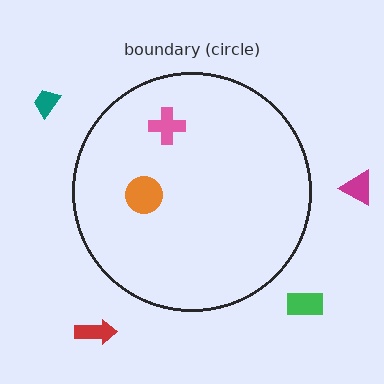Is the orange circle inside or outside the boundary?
Inside.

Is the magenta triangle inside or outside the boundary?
Outside.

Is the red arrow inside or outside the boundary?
Outside.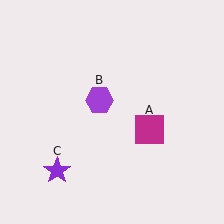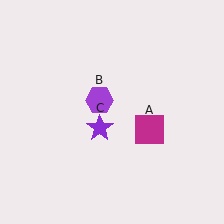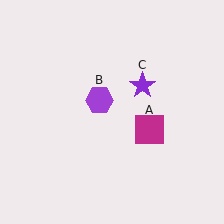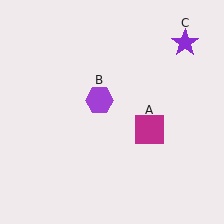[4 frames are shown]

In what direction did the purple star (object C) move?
The purple star (object C) moved up and to the right.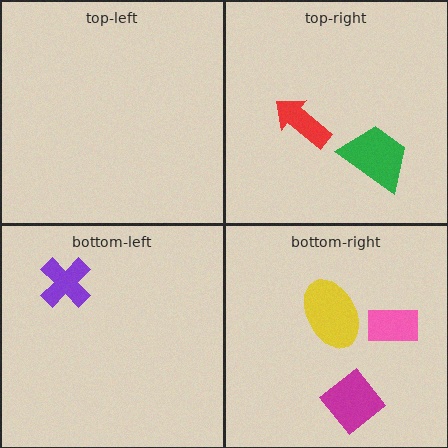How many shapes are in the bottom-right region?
3.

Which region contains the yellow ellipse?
The bottom-right region.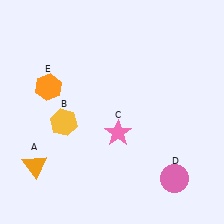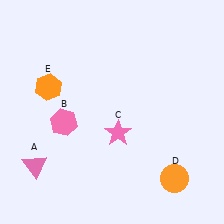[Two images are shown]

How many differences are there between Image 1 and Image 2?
There are 3 differences between the two images.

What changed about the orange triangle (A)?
In Image 1, A is orange. In Image 2, it changed to pink.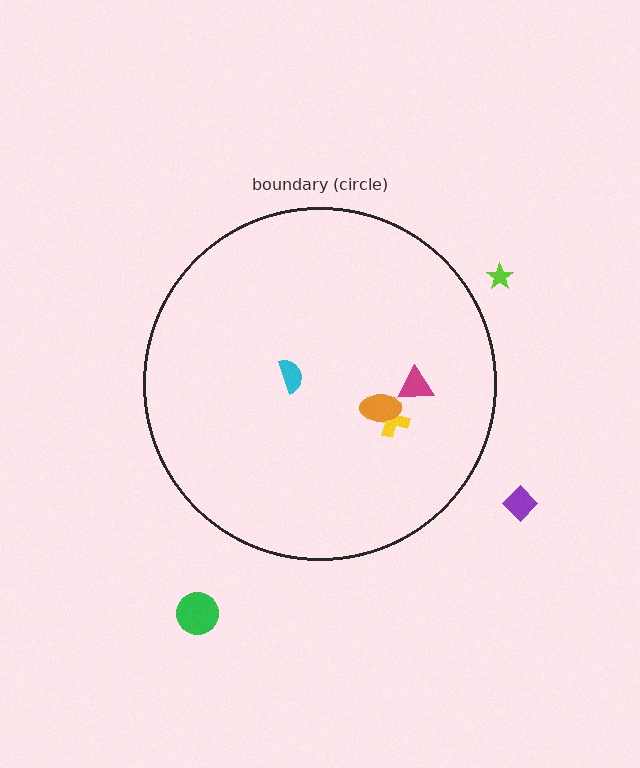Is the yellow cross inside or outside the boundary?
Inside.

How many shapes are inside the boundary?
4 inside, 3 outside.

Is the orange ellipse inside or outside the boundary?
Inside.